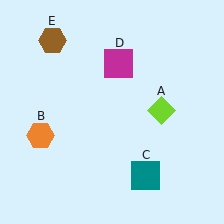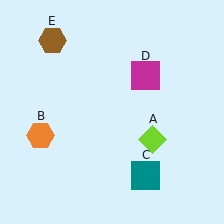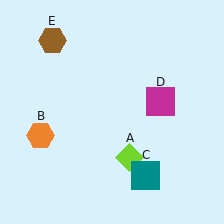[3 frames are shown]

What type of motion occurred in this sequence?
The lime diamond (object A), magenta square (object D) rotated clockwise around the center of the scene.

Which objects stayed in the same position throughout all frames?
Orange hexagon (object B) and teal square (object C) and brown hexagon (object E) remained stationary.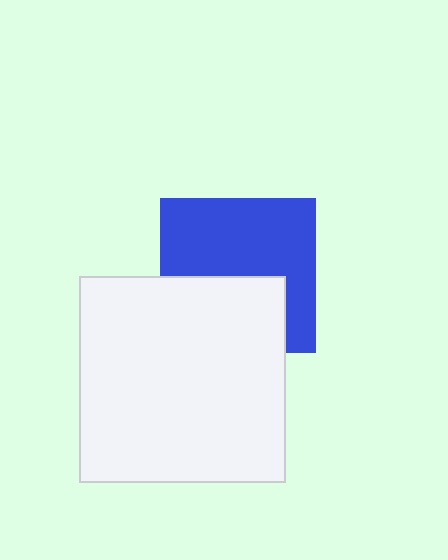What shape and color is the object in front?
The object in front is a white square.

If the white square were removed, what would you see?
You would see the complete blue square.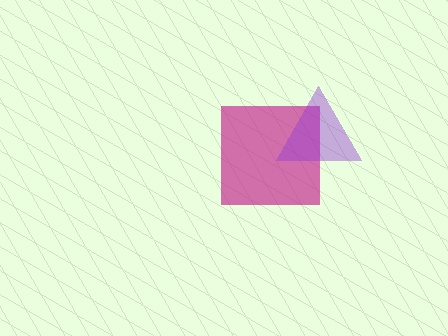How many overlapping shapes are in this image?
There are 2 overlapping shapes in the image.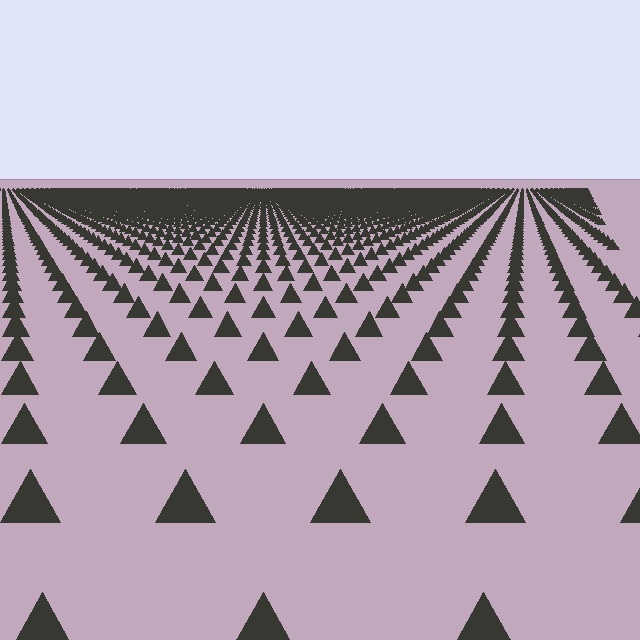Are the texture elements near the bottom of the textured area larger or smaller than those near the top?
Larger. Near the bottom, elements are closer to the viewer and appear at a bigger on-screen size.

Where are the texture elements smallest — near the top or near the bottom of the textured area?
Near the top.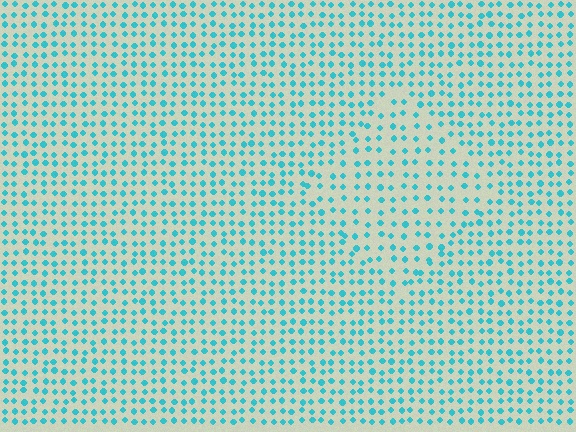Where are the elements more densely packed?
The elements are more densely packed outside the diamond boundary.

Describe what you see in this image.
The image contains small cyan elements arranged at two different densities. A diamond-shaped region is visible where the elements are less densely packed than the surrounding area.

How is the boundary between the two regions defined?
The boundary is defined by a change in element density (approximately 1.5x ratio). All elements are the same color, size, and shape.